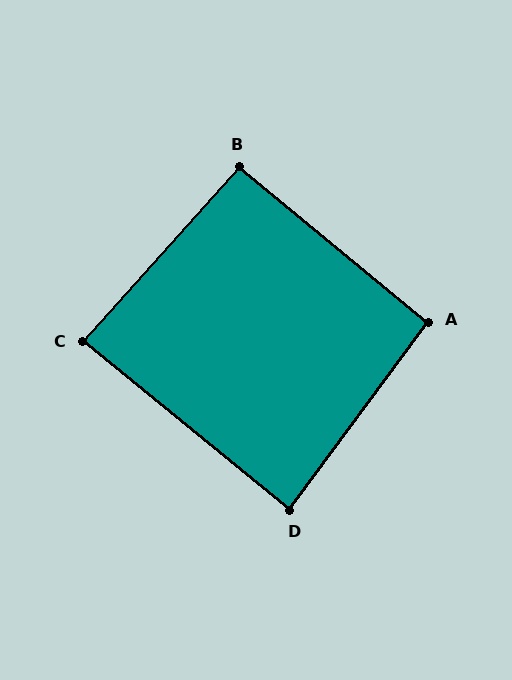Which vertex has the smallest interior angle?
C, at approximately 87 degrees.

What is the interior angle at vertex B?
Approximately 93 degrees (approximately right).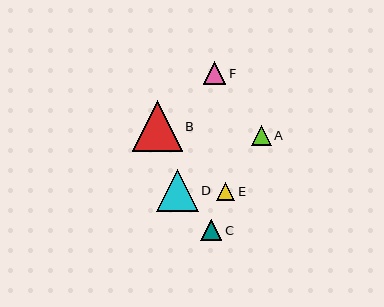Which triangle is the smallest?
Triangle E is the smallest with a size of approximately 18 pixels.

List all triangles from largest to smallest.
From largest to smallest: B, D, F, C, A, E.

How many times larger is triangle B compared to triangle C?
Triangle B is approximately 2.4 times the size of triangle C.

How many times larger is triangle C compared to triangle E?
Triangle C is approximately 1.1 times the size of triangle E.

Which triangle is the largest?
Triangle B is the largest with a size of approximately 50 pixels.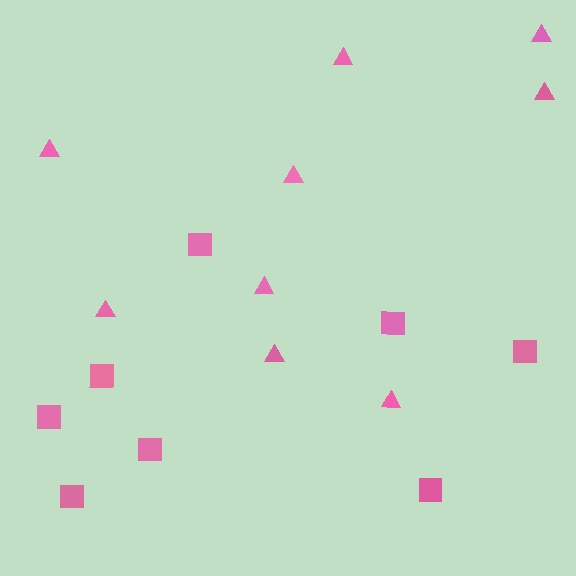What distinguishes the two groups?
There are 2 groups: one group of triangles (9) and one group of squares (8).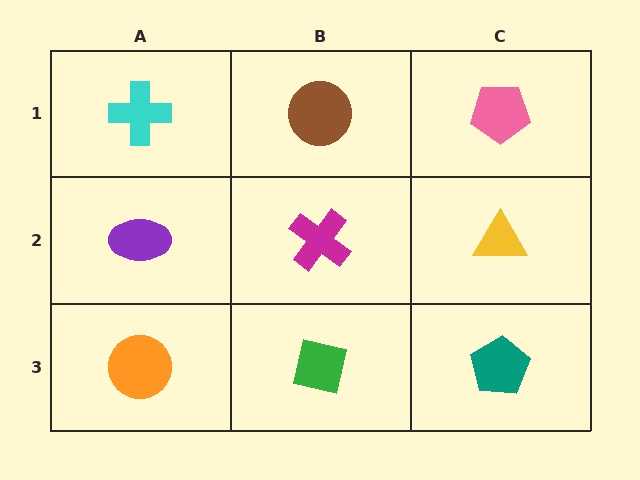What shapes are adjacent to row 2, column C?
A pink pentagon (row 1, column C), a teal pentagon (row 3, column C), a magenta cross (row 2, column B).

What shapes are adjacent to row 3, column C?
A yellow triangle (row 2, column C), a green square (row 3, column B).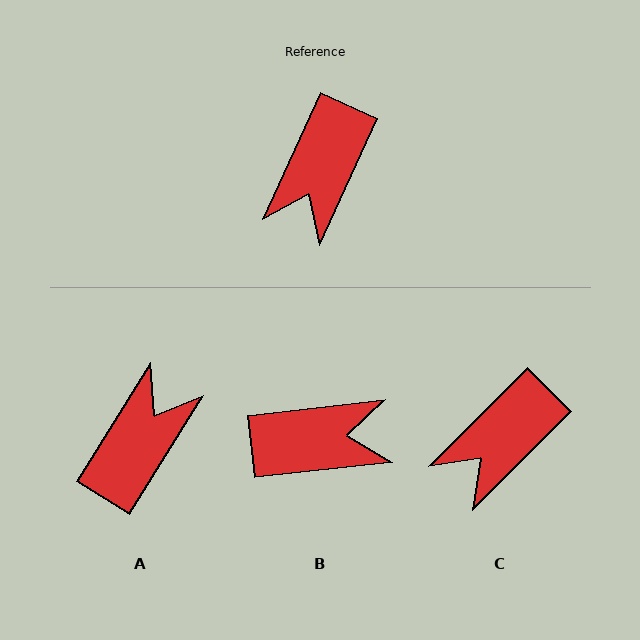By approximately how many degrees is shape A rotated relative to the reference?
Approximately 173 degrees counter-clockwise.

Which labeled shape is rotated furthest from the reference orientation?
A, about 173 degrees away.